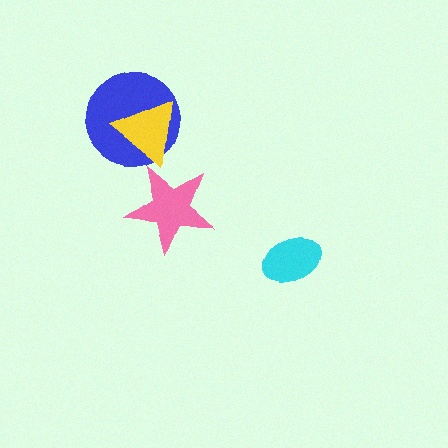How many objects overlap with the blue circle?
1 object overlaps with the blue circle.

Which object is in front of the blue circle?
The yellow triangle is in front of the blue circle.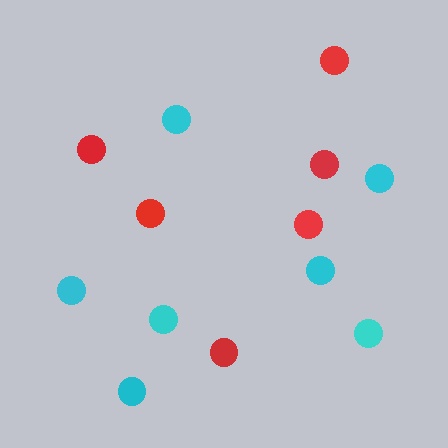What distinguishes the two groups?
There are 2 groups: one group of cyan circles (7) and one group of red circles (6).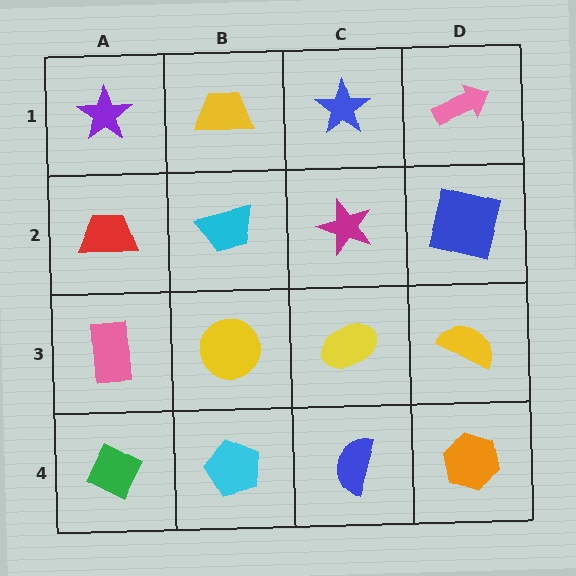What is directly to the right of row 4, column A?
A cyan pentagon.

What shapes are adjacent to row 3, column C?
A magenta star (row 2, column C), a blue semicircle (row 4, column C), a yellow circle (row 3, column B), a yellow semicircle (row 3, column D).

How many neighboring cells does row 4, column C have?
3.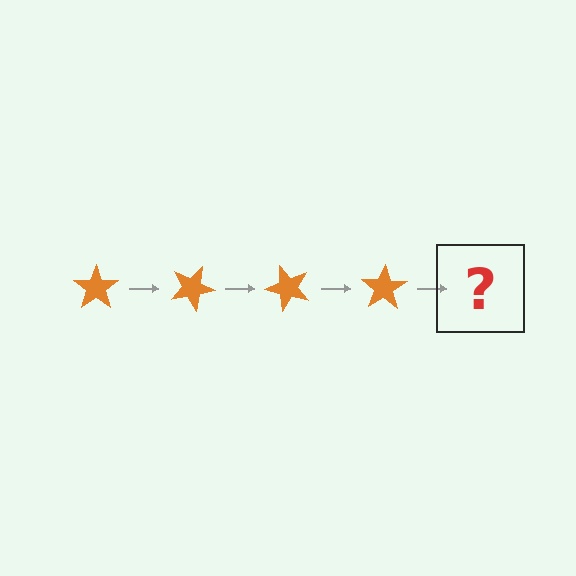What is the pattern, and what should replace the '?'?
The pattern is that the star rotates 25 degrees each step. The '?' should be an orange star rotated 100 degrees.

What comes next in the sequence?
The next element should be an orange star rotated 100 degrees.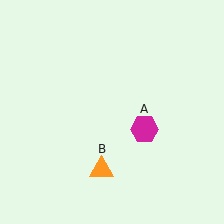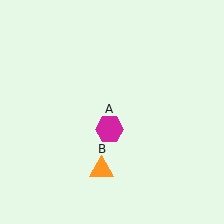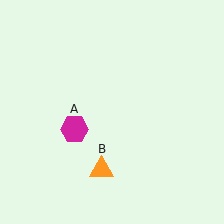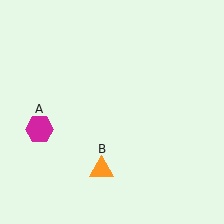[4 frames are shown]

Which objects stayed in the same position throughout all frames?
Orange triangle (object B) remained stationary.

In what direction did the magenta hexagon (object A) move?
The magenta hexagon (object A) moved left.